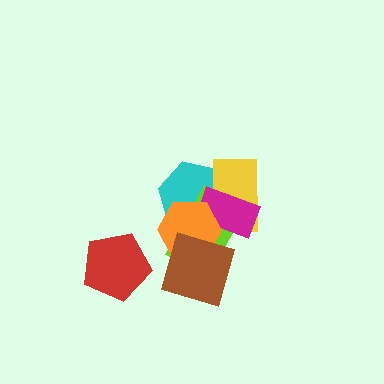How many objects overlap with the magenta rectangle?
4 objects overlap with the magenta rectangle.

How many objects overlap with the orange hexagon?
5 objects overlap with the orange hexagon.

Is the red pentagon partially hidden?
No, no other shape covers it.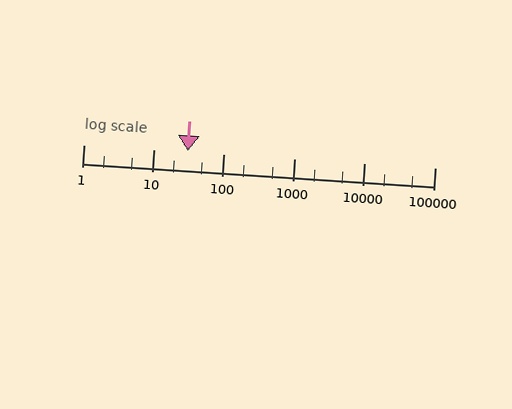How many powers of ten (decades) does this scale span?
The scale spans 5 decades, from 1 to 100000.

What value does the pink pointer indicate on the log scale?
The pointer indicates approximately 31.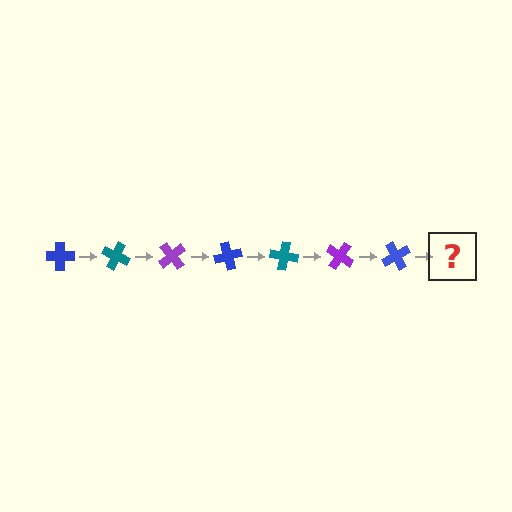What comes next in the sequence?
The next element should be a teal cross, rotated 175 degrees from the start.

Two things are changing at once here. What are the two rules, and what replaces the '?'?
The two rules are that it rotates 25 degrees each step and the color cycles through blue, teal, and purple. The '?' should be a teal cross, rotated 175 degrees from the start.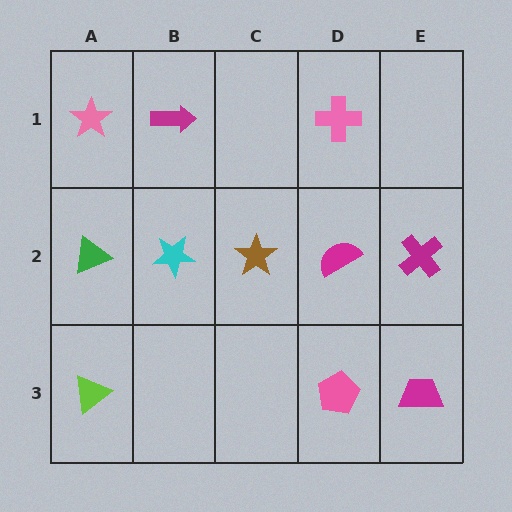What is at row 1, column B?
A magenta arrow.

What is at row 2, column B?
A cyan star.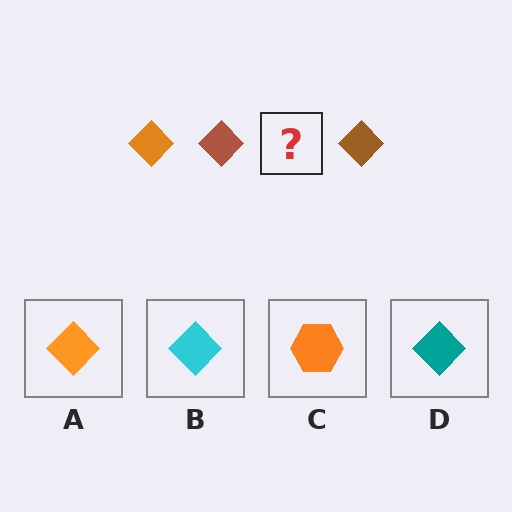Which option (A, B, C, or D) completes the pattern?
A.